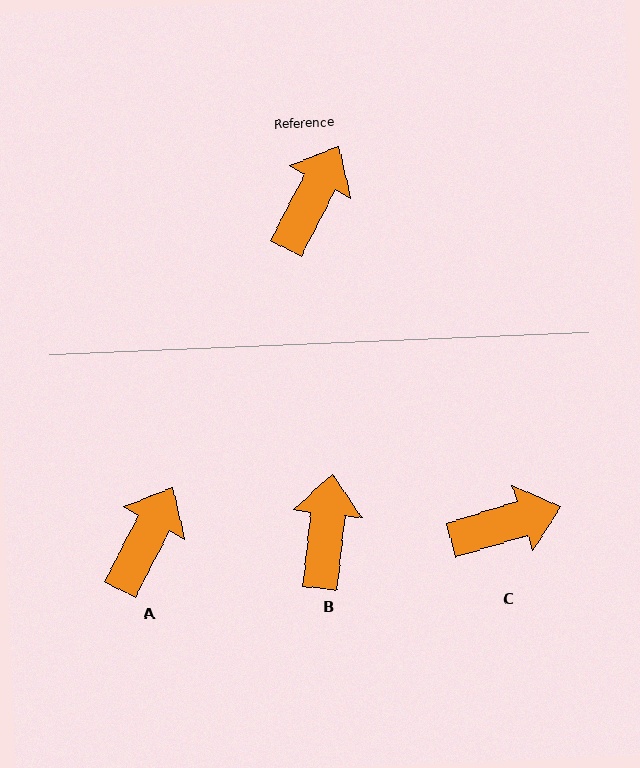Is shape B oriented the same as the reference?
No, it is off by about 21 degrees.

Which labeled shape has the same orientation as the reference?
A.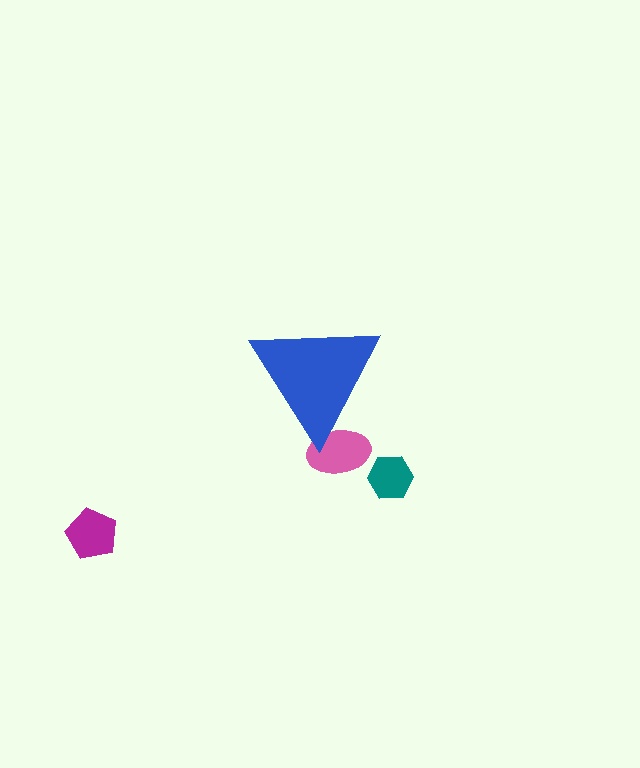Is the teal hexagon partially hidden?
No, the teal hexagon is fully visible.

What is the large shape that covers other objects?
A blue triangle.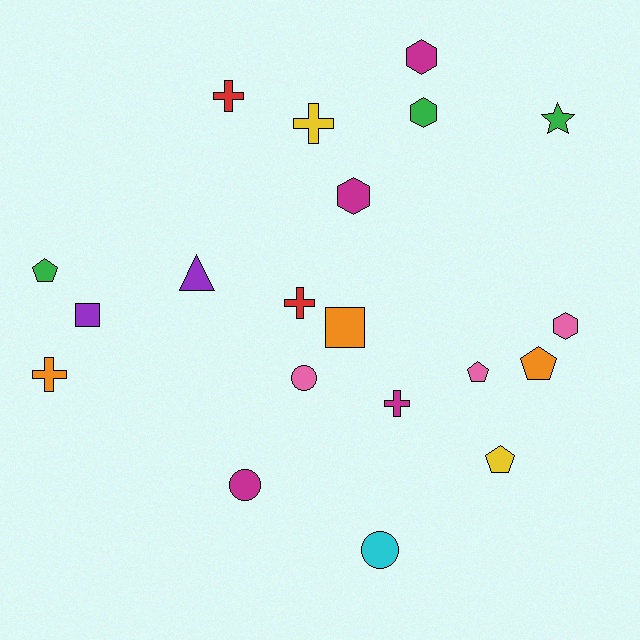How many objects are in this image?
There are 20 objects.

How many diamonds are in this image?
There are no diamonds.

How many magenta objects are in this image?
There are 4 magenta objects.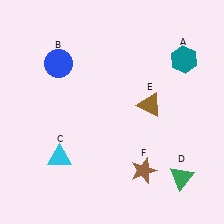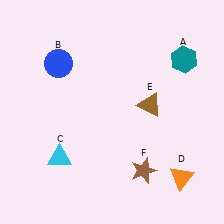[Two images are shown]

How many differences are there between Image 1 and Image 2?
There is 1 difference between the two images.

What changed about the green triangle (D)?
In Image 1, D is green. In Image 2, it changed to orange.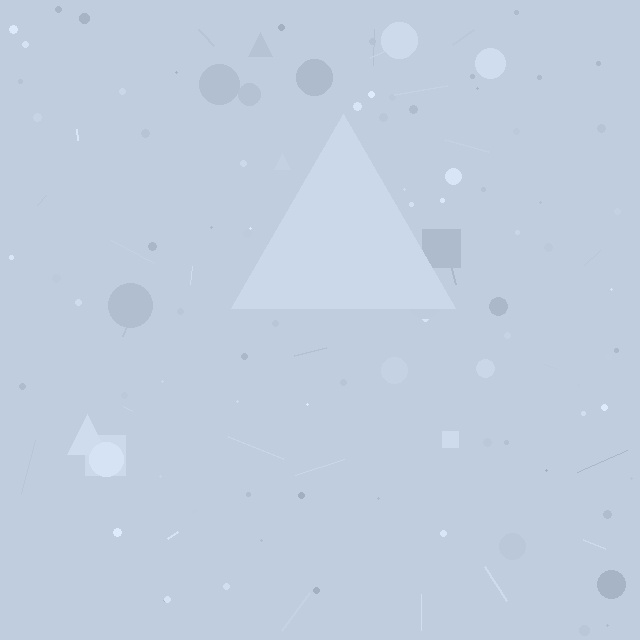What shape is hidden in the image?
A triangle is hidden in the image.